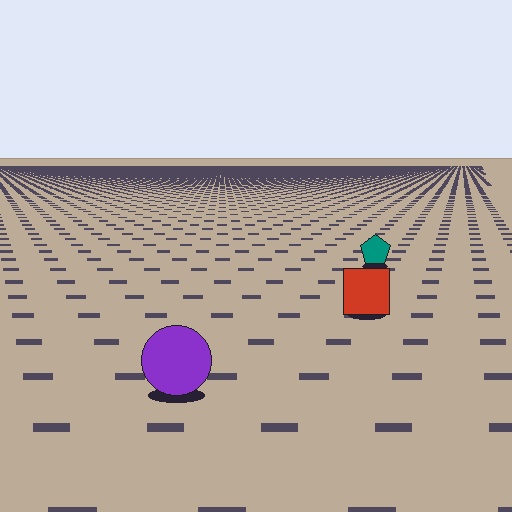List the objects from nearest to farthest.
From nearest to farthest: the purple circle, the red square, the teal pentagon.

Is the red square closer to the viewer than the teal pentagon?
Yes. The red square is closer — you can tell from the texture gradient: the ground texture is coarser near it.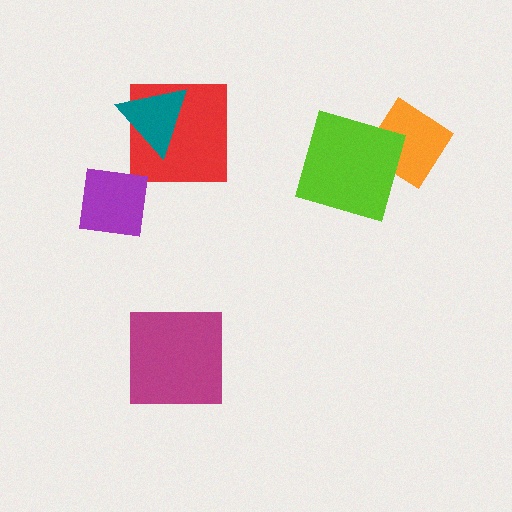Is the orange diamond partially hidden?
Yes, it is partially covered by another shape.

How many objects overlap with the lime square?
1 object overlaps with the lime square.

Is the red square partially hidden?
Yes, it is partially covered by another shape.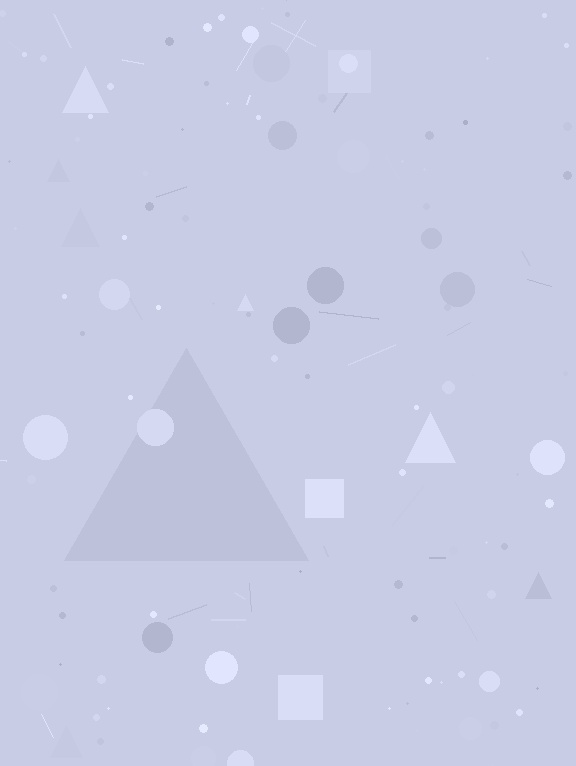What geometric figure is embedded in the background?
A triangle is embedded in the background.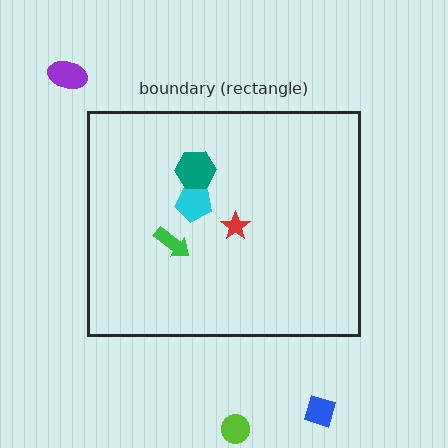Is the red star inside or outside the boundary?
Inside.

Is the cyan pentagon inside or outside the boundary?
Inside.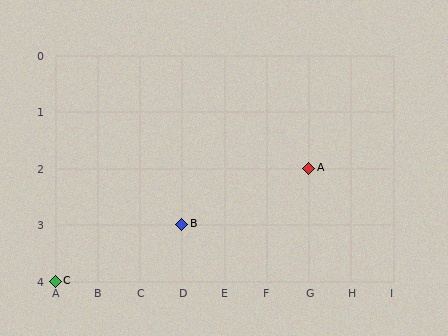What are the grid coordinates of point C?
Point C is at grid coordinates (A, 4).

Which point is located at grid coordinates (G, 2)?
Point A is at (G, 2).